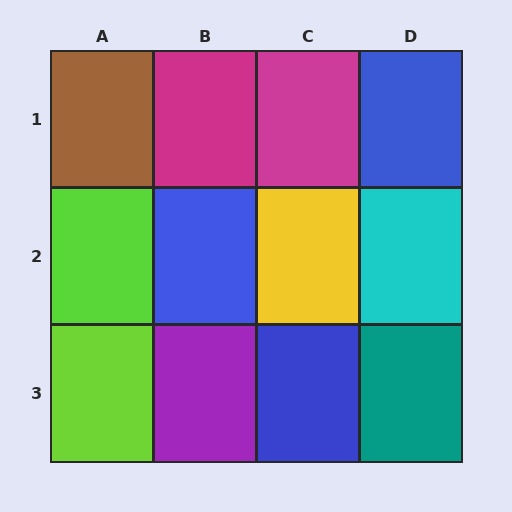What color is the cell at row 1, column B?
Magenta.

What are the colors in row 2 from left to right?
Lime, blue, yellow, cyan.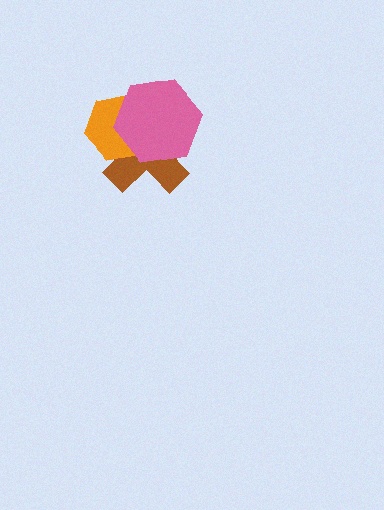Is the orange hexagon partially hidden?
Yes, it is partially covered by another shape.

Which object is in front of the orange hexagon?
The pink hexagon is in front of the orange hexagon.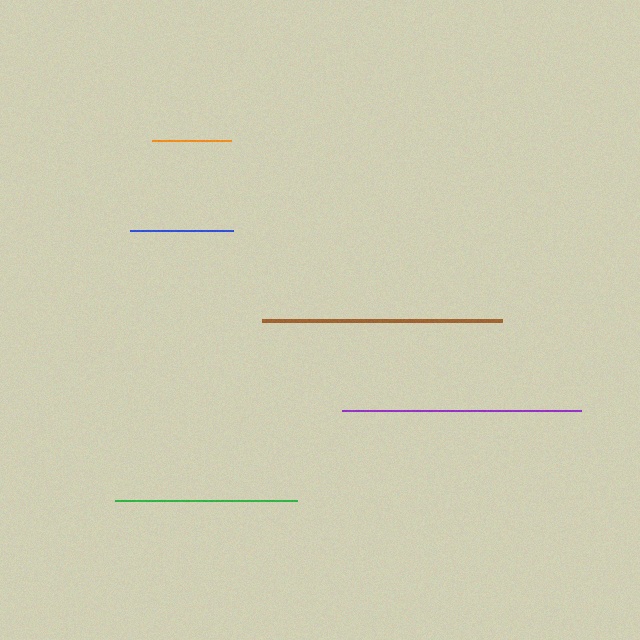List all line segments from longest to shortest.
From longest to shortest: purple, brown, green, blue, orange.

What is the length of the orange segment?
The orange segment is approximately 79 pixels long.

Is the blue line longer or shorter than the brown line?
The brown line is longer than the blue line.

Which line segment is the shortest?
The orange line is the shortest at approximately 79 pixels.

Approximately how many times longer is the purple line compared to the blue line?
The purple line is approximately 2.3 times the length of the blue line.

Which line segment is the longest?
The purple line is the longest at approximately 239 pixels.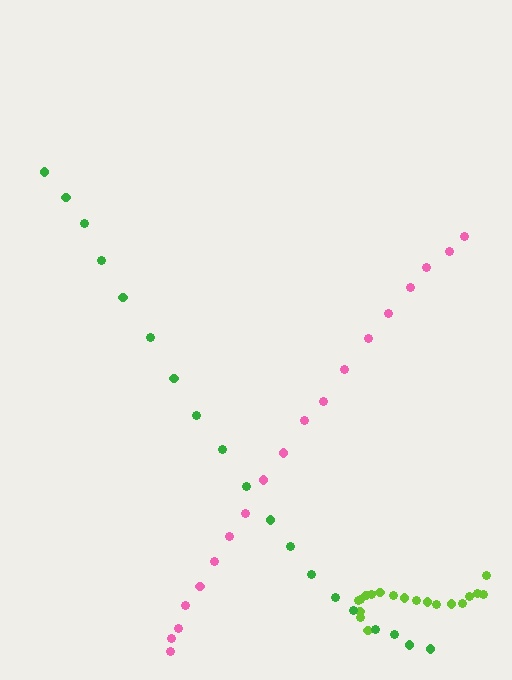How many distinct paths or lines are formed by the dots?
There are 3 distinct paths.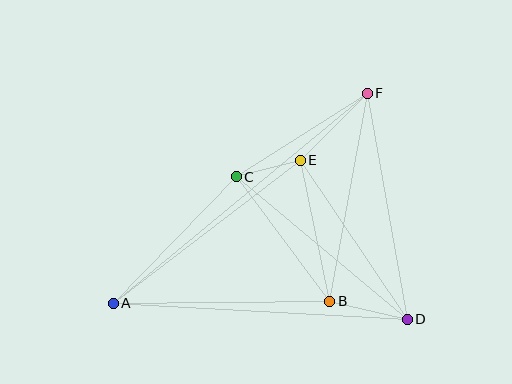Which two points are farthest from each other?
Points A and F are farthest from each other.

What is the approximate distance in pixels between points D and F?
The distance between D and F is approximately 229 pixels.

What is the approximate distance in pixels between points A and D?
The distance between A and D is approximately 294 pixels.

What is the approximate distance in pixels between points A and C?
The distance between A and C is approximately 177 pixels.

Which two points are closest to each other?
Points C and E are closest to each other.